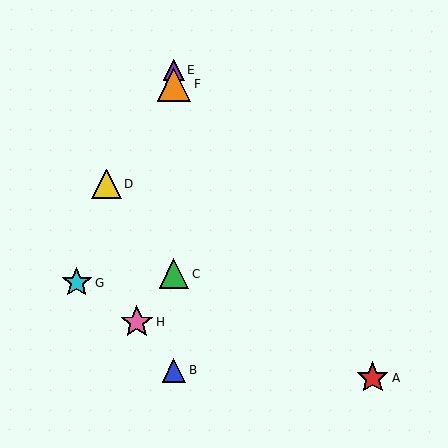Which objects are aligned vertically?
Objects B, C, E, F are aligned vertically.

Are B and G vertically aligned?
No, B is at x≈174 and G is at x≈77.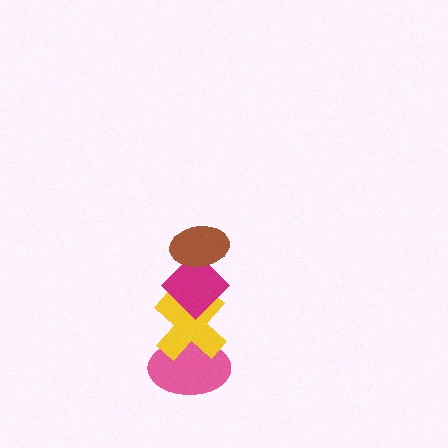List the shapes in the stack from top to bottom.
From top to bottom: the brown ellipse, the magenta diamond, the yellow cross, the pink ellipse.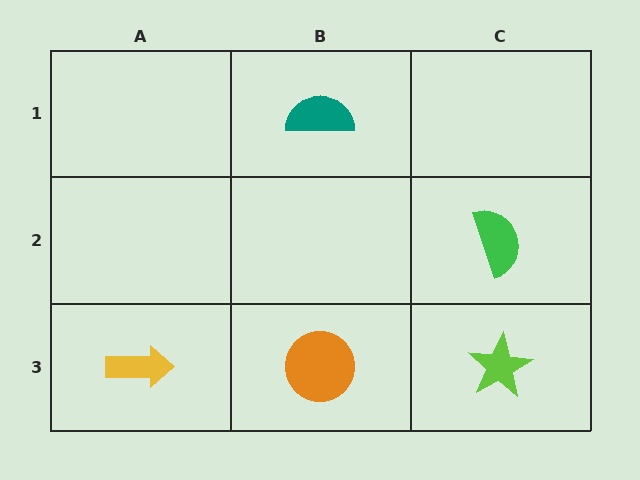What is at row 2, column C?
A green semicircle.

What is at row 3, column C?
A lime star.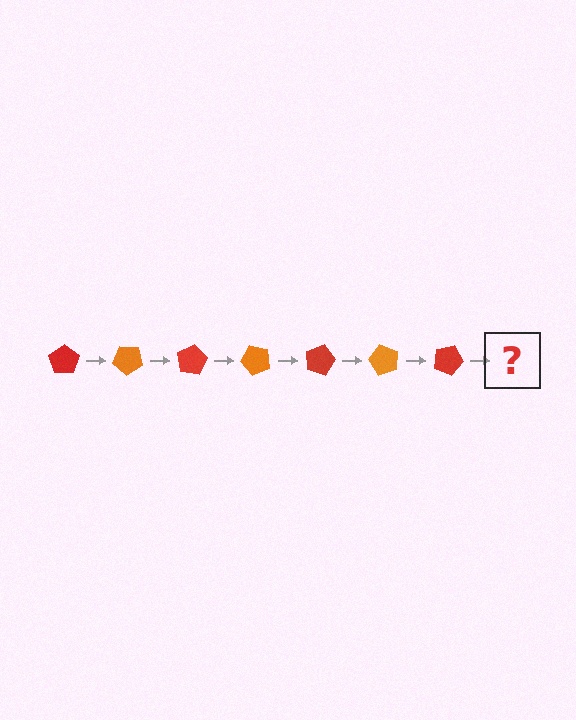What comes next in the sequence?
The next element should be an orange pentagon, rotated 280 degrees from the start.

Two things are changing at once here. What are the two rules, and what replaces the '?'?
The two rules are that it rotates 40 degrees each step and the color cycles through red and orange. The '?' should be an orange pentagon, rotated 280 degrees from the start.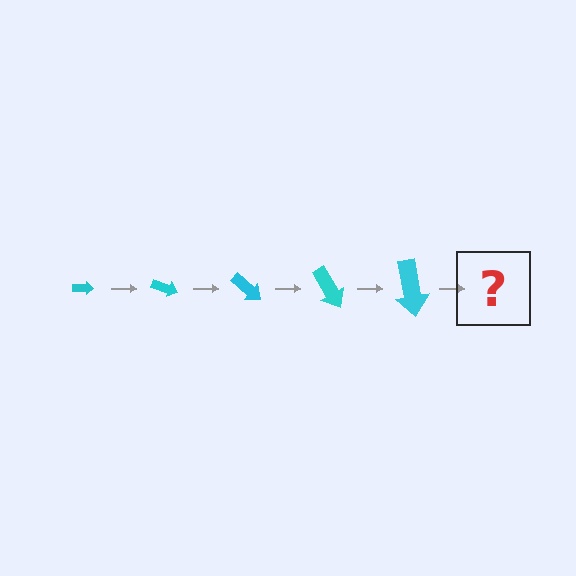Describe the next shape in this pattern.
It should be an arrow, larger than the previous one and rotated 100 degrees from the start.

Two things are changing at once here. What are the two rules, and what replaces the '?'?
The two rules are that the arrow grows larger each step and it rotates 20 degrees each step. The '?' should be an arrow, larger than the previous one and rotated 100 degrees from the start.